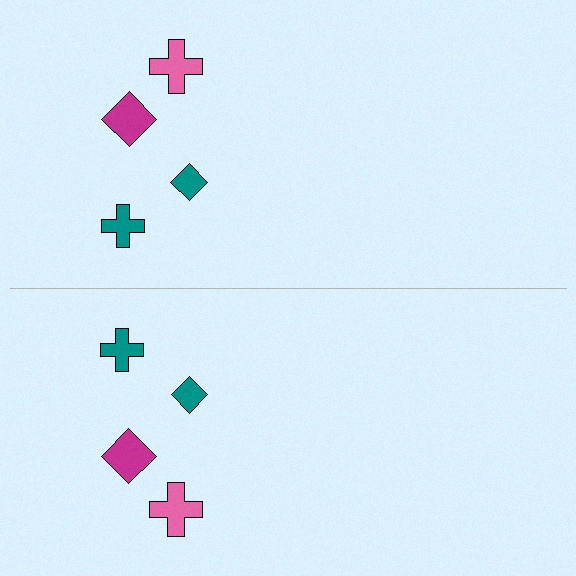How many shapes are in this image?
There are 8 shapes in this image.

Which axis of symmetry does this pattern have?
The pattern has a horizontal axis of symmetry running through the center of the image.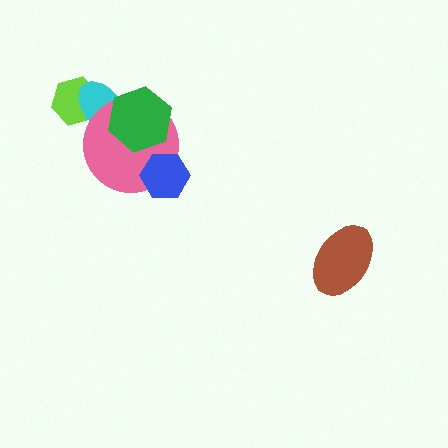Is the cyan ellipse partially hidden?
Yes, it is partially covered by another shape.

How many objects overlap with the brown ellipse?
0 objects overlap with the brown ellipse.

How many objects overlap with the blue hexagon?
1 object overlaps with the blue hexagon.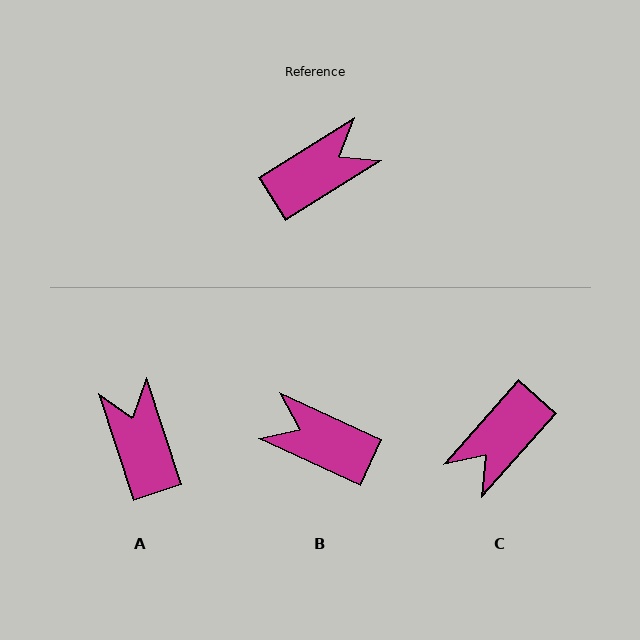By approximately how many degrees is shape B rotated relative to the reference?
Approximately 123 degrees counter-clockwise.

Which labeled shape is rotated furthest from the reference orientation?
C, about 164 degrees away.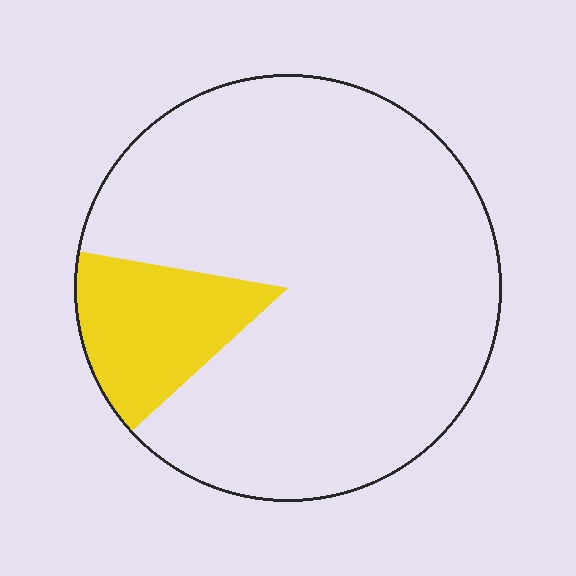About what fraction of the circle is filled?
About one sixth (1/6).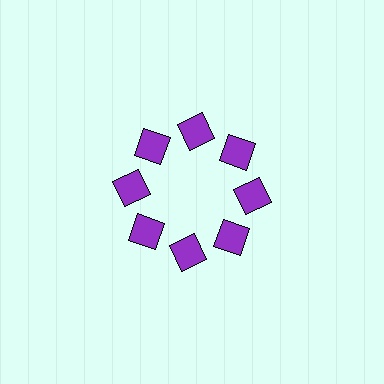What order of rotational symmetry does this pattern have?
This pattern has 8-fold rotational symmetry.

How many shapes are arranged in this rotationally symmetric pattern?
There are 8 shapes, arranged in 8 groups of 1.